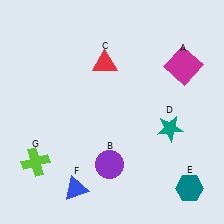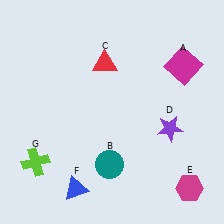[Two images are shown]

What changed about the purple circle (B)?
In Image 1, B is purple. In Image 2, it changed to teal.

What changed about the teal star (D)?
In Image 1, D is teal. In Image 2, it changed to purple.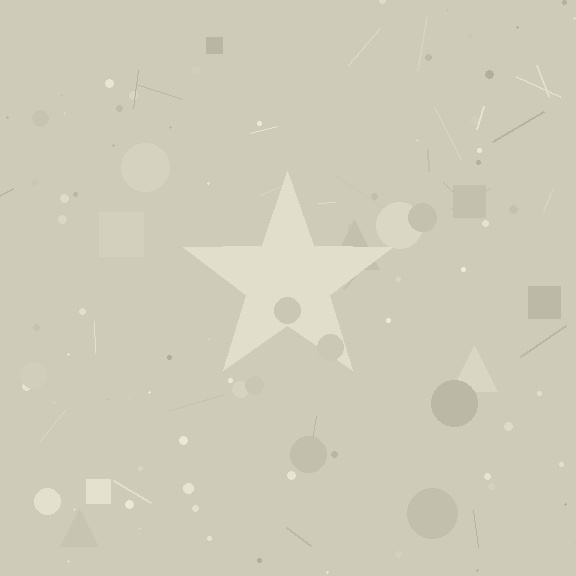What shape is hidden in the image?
A star is hidden in the image.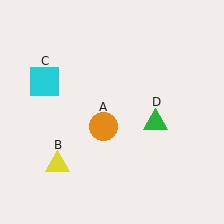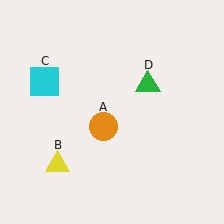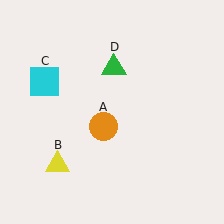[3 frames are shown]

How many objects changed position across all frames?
1 object changed position: green triangle (object D).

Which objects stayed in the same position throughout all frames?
Orange circle (object A) and yellow triangle (object B) and cyan square (object C) remained stationary.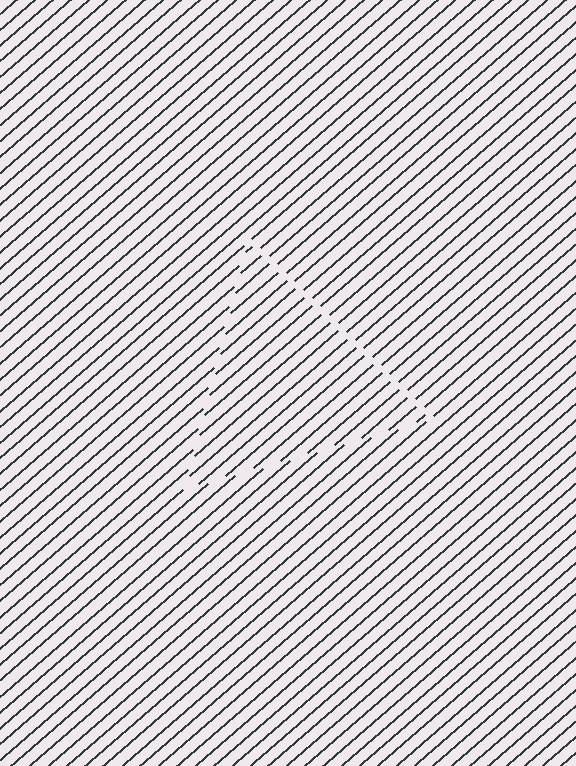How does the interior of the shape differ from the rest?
The interior of the shape contains the same grating, shifted by half a period — the contour is defined by the phase discontinuity where line-ends from the inner and outer gratings abut.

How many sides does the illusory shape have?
3 sides — the line-ends trace a triangle.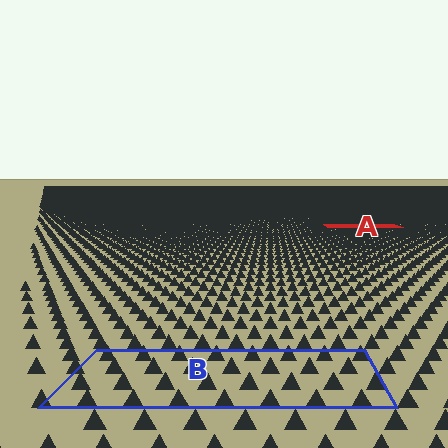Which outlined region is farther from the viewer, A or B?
Region A is farther from the viewer — the texture elements inside it appear smaller and more densely packed.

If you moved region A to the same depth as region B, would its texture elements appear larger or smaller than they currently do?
They would appear larger. At a closer depth, the same texture elements are projected at a bigger on-screen size.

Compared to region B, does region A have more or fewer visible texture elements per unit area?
Region A has more texture elements per unit area — they are packed more densely because it is farther away.